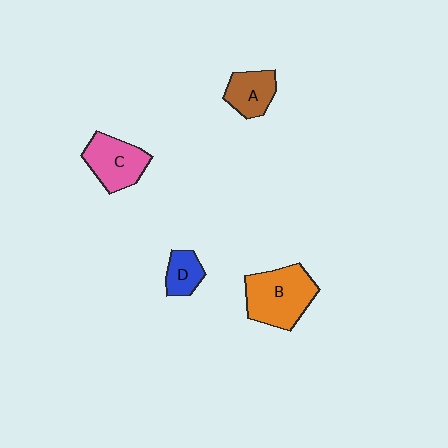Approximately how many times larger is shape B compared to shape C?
Approximately 1.4 times.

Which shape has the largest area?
Shape B (orange).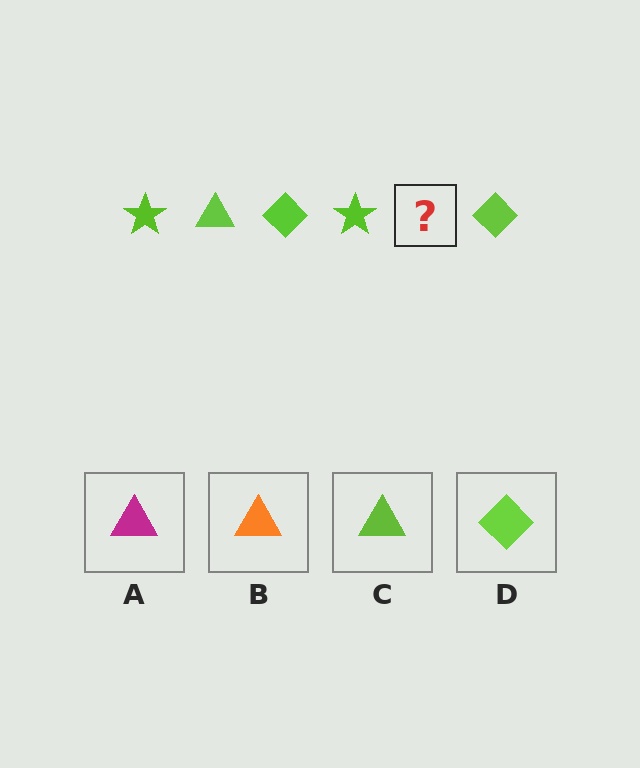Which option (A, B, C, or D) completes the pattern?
C.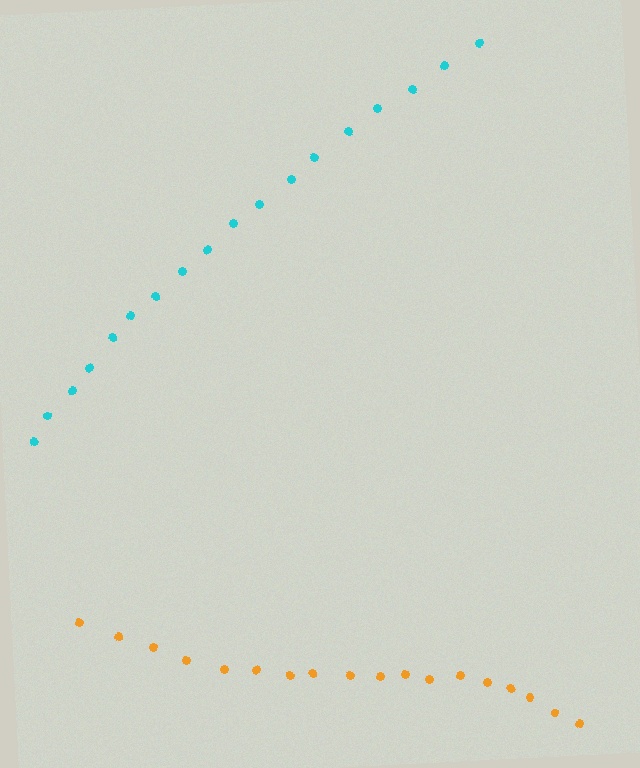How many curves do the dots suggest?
There are 2 distinct paths.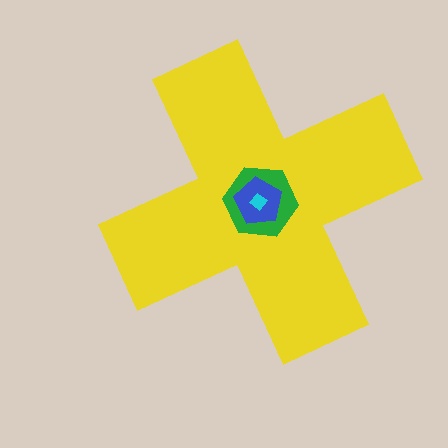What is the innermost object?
The cyan diamond.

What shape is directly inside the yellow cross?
The green hexagon.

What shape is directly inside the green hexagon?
The blue pentagon.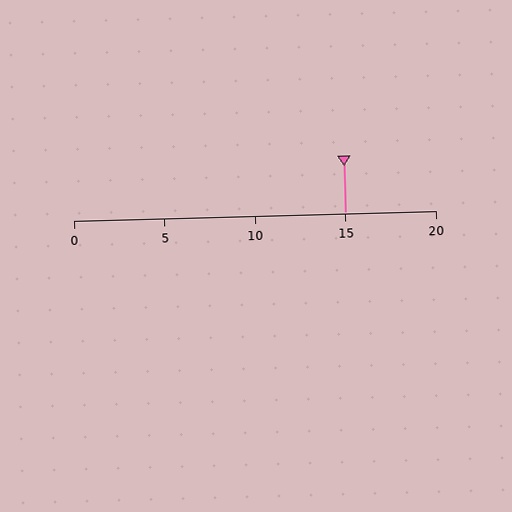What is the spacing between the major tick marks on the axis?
The major ticks are spaced 5 apart.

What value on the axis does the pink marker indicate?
The marker indicates approximately 15.